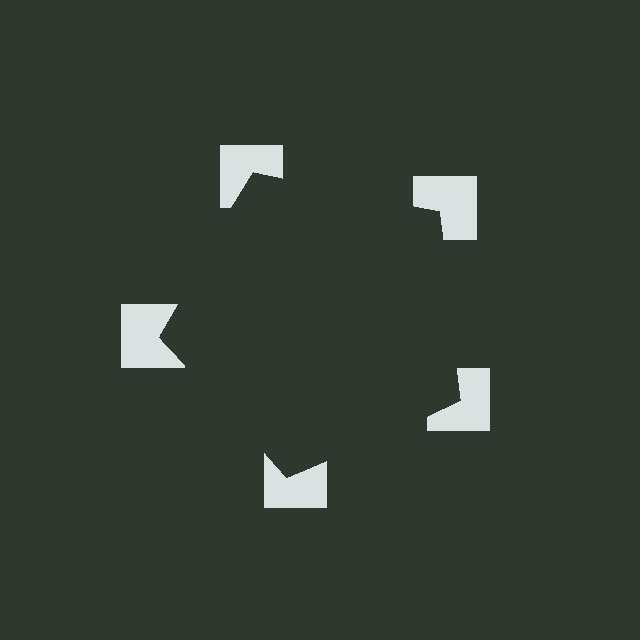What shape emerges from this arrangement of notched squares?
An illusory pentagon — its edges are inferred from the aligned wedge cuts in the notched squares, not physically drawn.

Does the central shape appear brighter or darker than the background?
It typically appears slightly darker than the background, even though no actual brightness change is drawn.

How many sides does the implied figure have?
5 sides.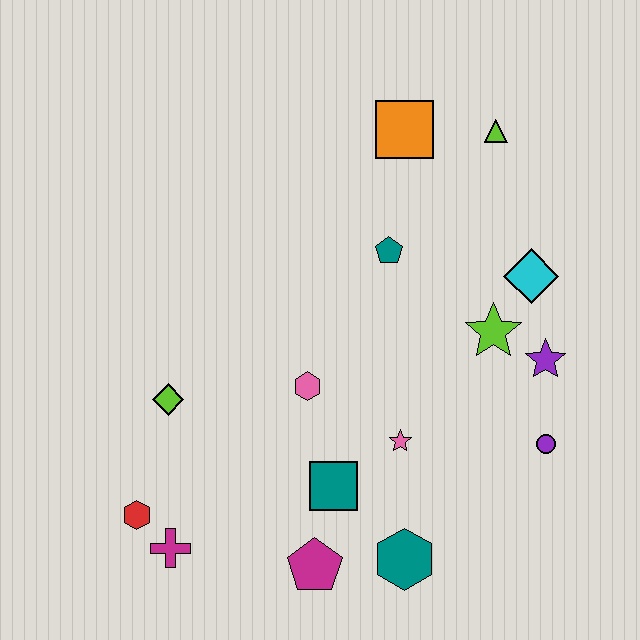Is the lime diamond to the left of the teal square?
Yes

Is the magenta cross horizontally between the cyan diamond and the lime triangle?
No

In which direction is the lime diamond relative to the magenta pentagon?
The lime diamond is above the magenta pentagon.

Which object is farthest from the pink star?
The lime triangle is farthest from the pink star.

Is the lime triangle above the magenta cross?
Yes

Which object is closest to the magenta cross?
The red hexagon is closest to the magenta cross.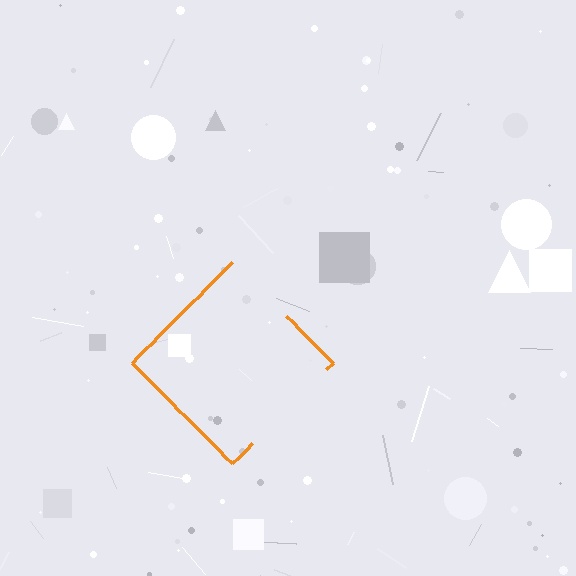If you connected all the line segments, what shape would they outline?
They would outline a diamond.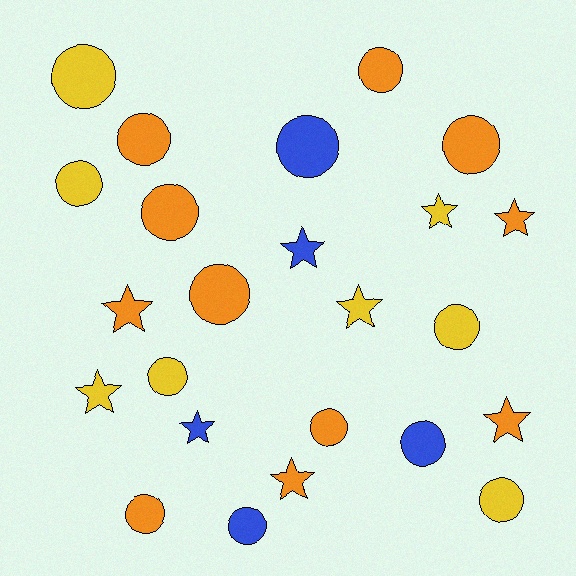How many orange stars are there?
There are 4 orange stars.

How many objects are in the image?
There are 24 objects.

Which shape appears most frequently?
Circle, with 15 objects.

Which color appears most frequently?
Orange, with 11 objects.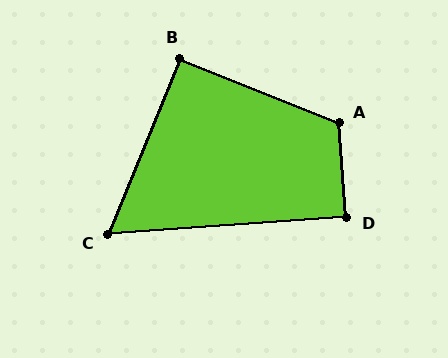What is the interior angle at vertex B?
Approximately 90 degrees (approximately right).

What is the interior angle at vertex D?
Approximately 90 degrees (approximately right).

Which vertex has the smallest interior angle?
C, at approximately 64 degrees.